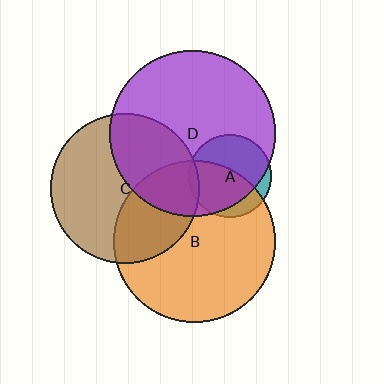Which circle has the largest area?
Circle D (purple).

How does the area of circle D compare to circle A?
Approximately 4.0 times.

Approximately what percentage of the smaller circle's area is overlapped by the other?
Approximately 35%.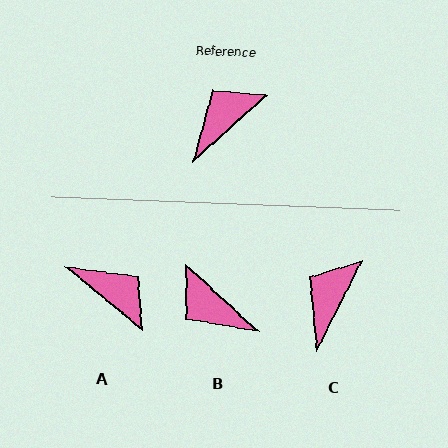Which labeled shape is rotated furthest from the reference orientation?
B, about 96 degrees away.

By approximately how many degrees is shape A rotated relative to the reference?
Approximately 81 degrees clockwise.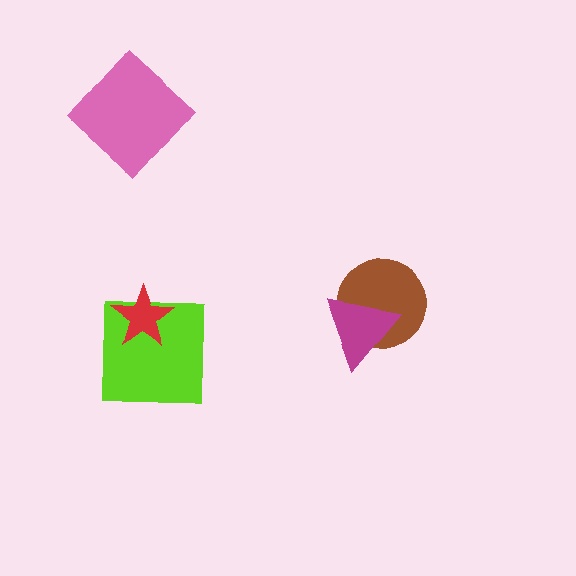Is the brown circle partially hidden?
Yes, it is partially covered by another shape.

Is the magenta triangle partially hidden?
No, no other shape covers it.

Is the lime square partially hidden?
Yes, it is partially covered by another shape.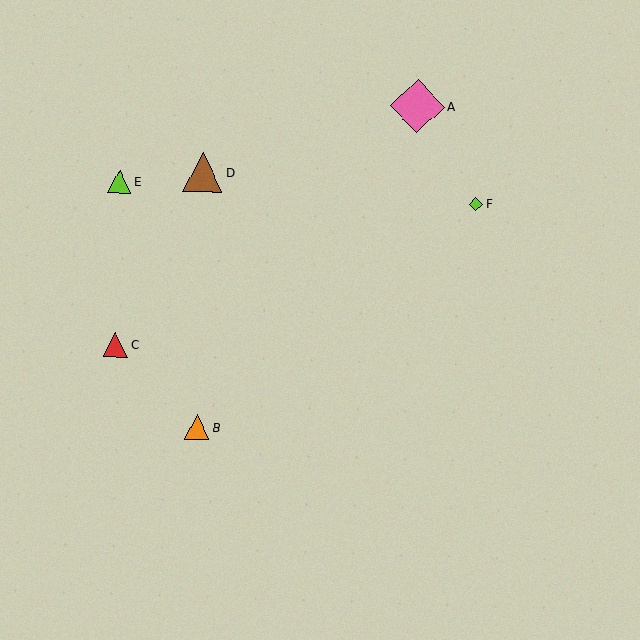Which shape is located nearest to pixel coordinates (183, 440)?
The orange triangle (labeled B) at (197, 427) is nearest to that location.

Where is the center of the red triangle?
The center of the red triangle is at (116, 345).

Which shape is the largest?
The pink diamond (labeled A) is the largest.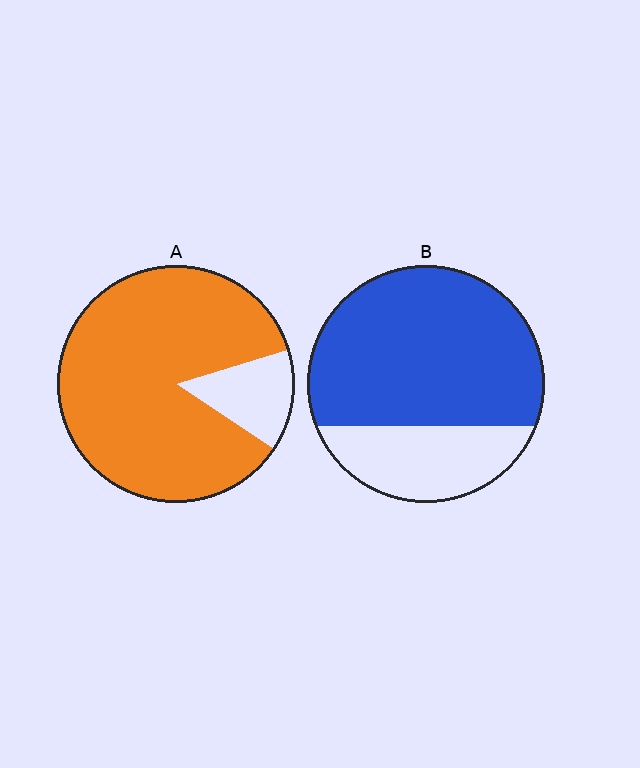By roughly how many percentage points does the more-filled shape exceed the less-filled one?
By roughly 15 percentage points (A over B).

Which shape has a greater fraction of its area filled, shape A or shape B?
Shape A.